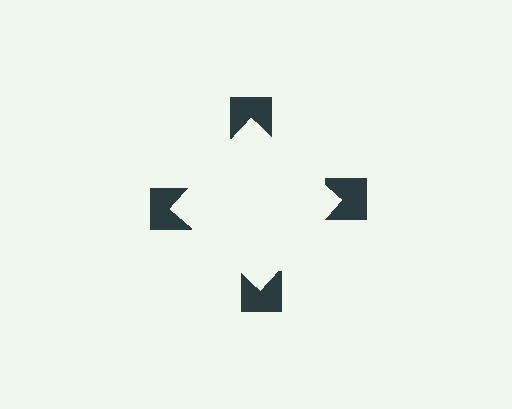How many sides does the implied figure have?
4 sides.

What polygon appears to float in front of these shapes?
An illusory square — its edges are inferred from the aligned wedge cuts in the notched squares, not physically drawn.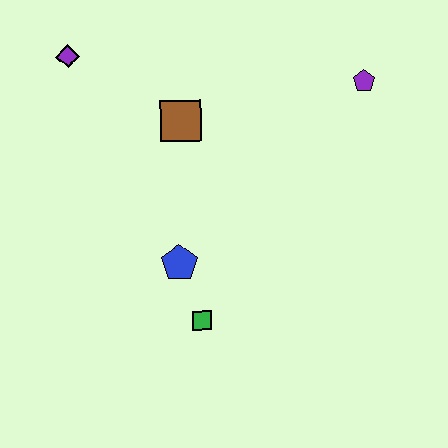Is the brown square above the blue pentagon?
Yes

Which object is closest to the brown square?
The purple diamond is closest to the brown square.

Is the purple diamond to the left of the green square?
Yes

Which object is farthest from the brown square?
The green square is farthest from the brown square.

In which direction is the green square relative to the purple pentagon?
The green square is below the purple pentagon.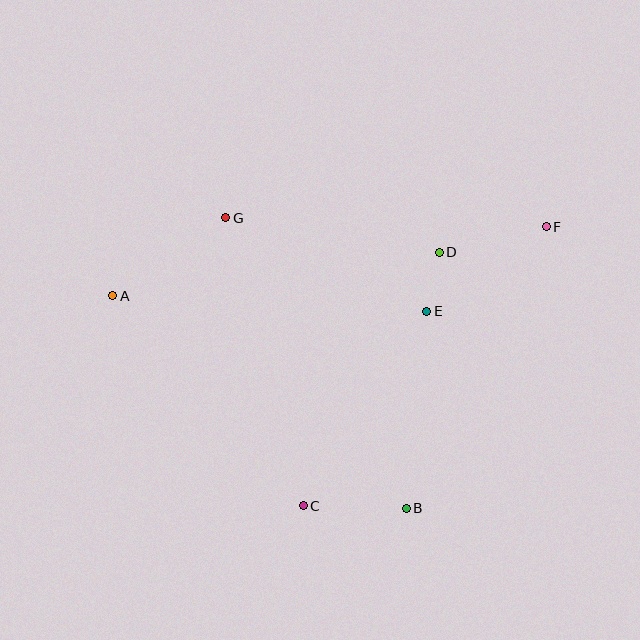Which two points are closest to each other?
Points D and E are closest to each other.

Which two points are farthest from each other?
Points A and F are farthest from each other.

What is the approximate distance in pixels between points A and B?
The distance between A and B is approximately 362 pixels.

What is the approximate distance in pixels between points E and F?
The distance between E and F is approximately 146 pixels.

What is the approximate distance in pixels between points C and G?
The distance between C and G is approximately 298 pixels.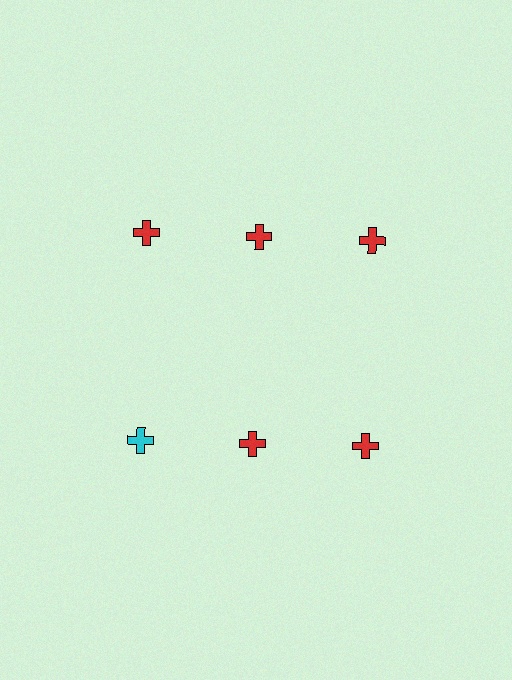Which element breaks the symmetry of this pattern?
The cyan cross in the second row, leftmost column breaks the symmetry. All other shapes are red crosses.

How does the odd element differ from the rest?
It has a different color: cyan instead of red.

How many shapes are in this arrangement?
There are 6 shapes arranged in a grid pattern.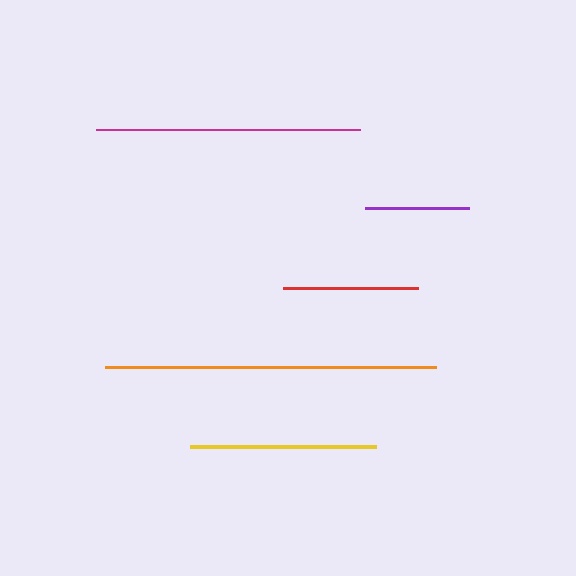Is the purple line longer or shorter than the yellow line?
The yellow line is longer than the purple line.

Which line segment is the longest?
The orange line is the longest at approximately 331 pixels.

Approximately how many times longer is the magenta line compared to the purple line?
The magenta line is approximately 2.5 times the length of the purple line.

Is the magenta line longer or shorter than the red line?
The magenta line is longer than the red line.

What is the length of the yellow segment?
The yellow segment is approximately 186 pixels long.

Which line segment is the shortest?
The purple line is the shortest at approximately 104 pixels.